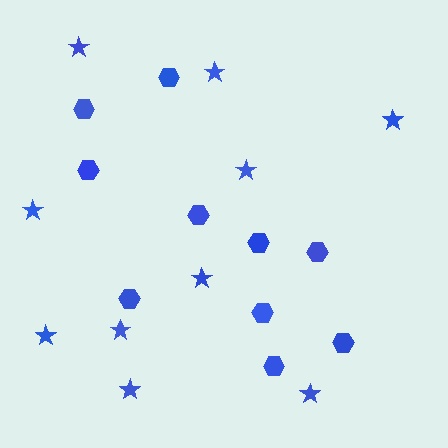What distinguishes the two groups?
There are 2 groups: one group of hexagons (10) and one group of stars (10).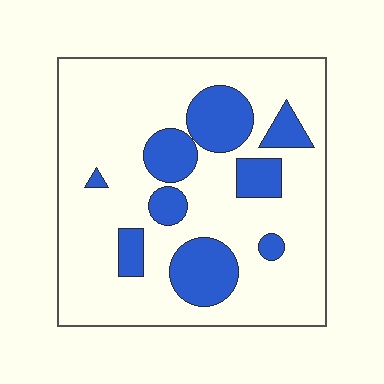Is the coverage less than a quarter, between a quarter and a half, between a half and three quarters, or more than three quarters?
Less than a quarter.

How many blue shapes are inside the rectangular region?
9.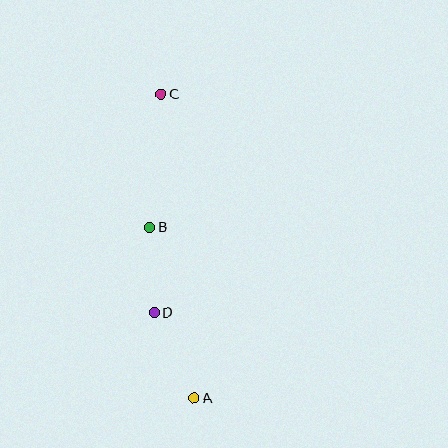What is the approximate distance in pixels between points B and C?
The distance between B and C is approximately 134 pixels.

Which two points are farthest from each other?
Points A and C are farthest from each other.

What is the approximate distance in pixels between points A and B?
The distance between A and B is approximately 177 pixels.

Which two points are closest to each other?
Points B and D are closest to each other.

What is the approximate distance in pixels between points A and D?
The distance between A and D is approximately 94 pixels.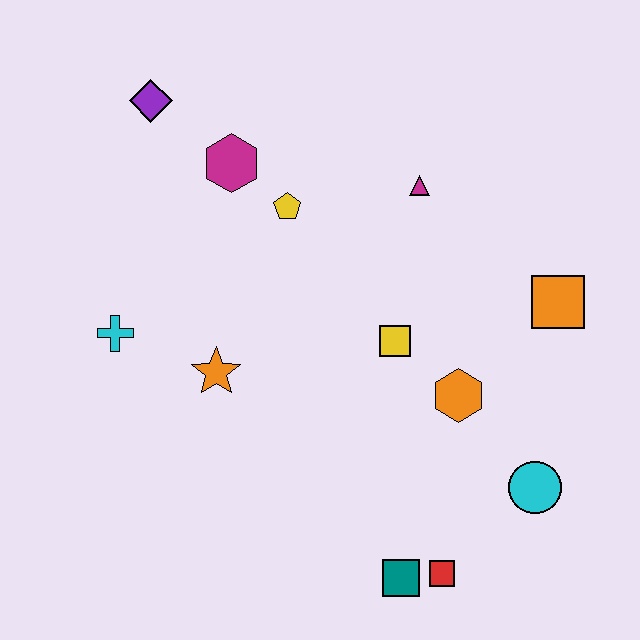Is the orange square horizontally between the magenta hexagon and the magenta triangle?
No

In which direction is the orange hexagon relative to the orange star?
The orange hexagon is to the right of the orange star.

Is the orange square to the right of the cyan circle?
Yes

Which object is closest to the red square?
The teal square is closest to the red square.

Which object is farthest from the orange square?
The purple diamond is farthest from the orange square.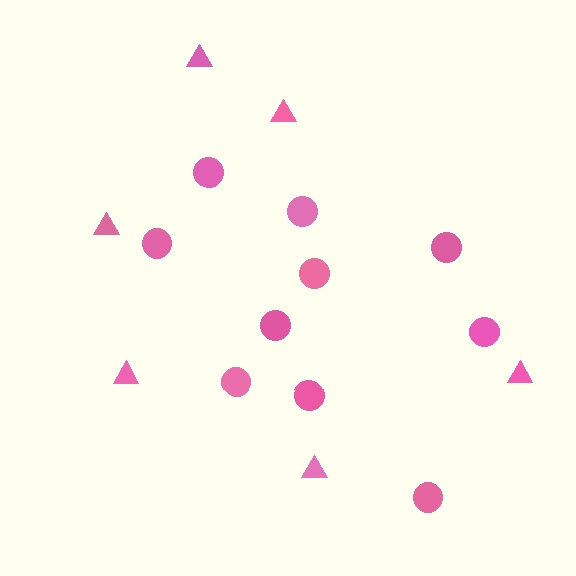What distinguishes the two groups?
There are 2 groups: one group of circles (10) and one group of triangles (6).